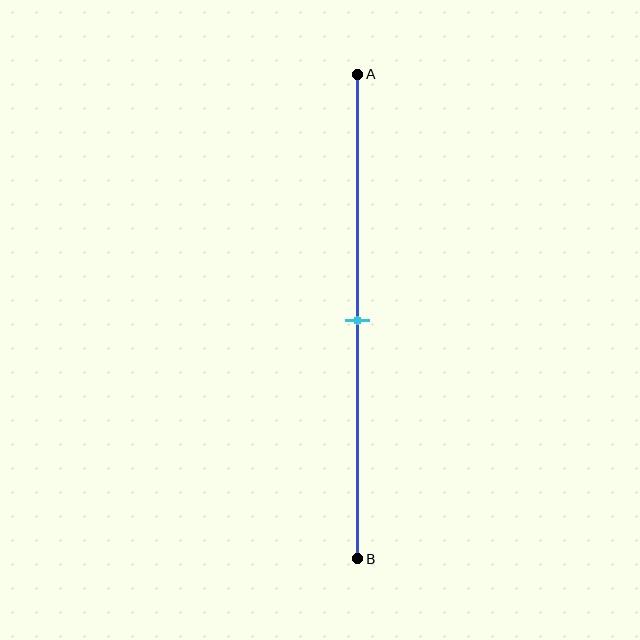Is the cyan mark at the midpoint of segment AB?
Yes, the mark is approximately at the midpoint.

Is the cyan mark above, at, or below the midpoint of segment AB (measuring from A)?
The cyan mark is approximately at the midpoint of segment AB.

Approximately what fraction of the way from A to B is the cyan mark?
The cyan mark is approximately 50% of the way from A to B.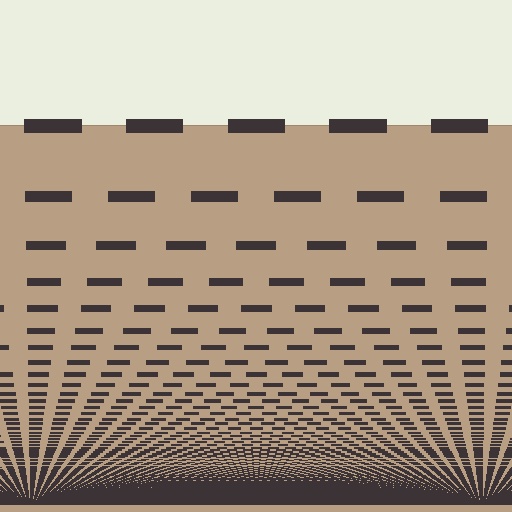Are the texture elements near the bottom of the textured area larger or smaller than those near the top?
Smaller. The gradient is inverted — elements near the bottom are smaller and denser.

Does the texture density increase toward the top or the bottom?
Density increases toward the bottom.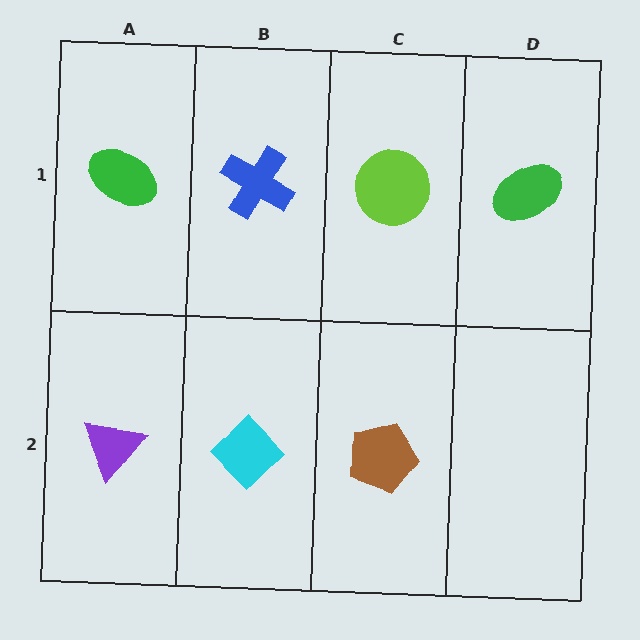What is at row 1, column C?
A lime circle.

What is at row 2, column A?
A purple triangle.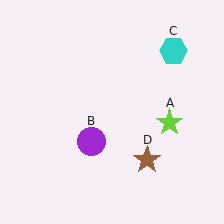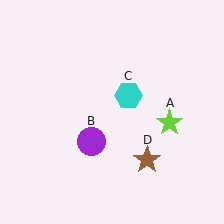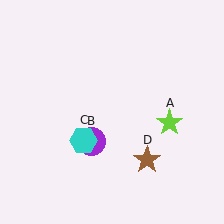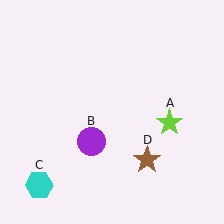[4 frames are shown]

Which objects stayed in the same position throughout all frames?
Lime star (object A) and purple circle (object B) and brown star (object D) remained stationary.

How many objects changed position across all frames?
1 object changed position: cyan hexagon (object C).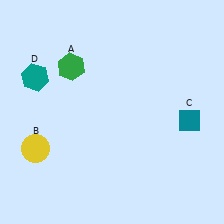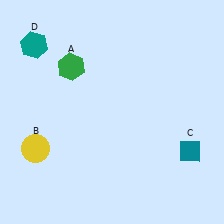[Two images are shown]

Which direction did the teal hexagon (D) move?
The teal hexagon (D) moved up.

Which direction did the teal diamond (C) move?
The teal diamond (C) moved down.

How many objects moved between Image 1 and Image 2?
2 objects moved between the two images.